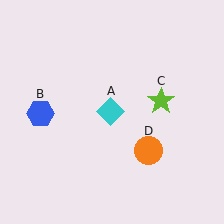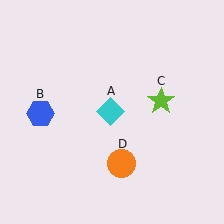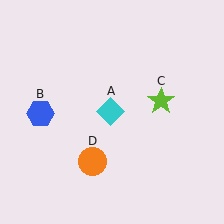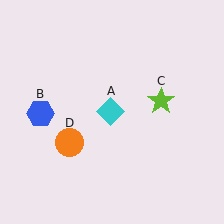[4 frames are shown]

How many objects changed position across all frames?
1 object changed position: orange circle (object D).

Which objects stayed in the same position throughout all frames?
Cyan diamond (object A) and blue hexagon (object B) and lime star (object C) remained stationary.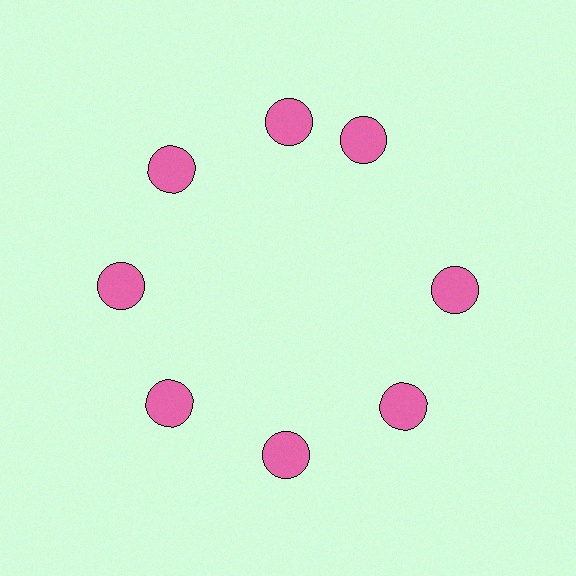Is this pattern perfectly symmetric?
No. The 8 pink circles are arranged in a ring, but one element near the 2 o'clock position is rotated out of alignment along the ring, breaking the 8-fold rotational symmetry.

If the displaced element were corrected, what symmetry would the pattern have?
It would have 8-fold rotational symmetry — the pattern would map onto itself every 45 degrees.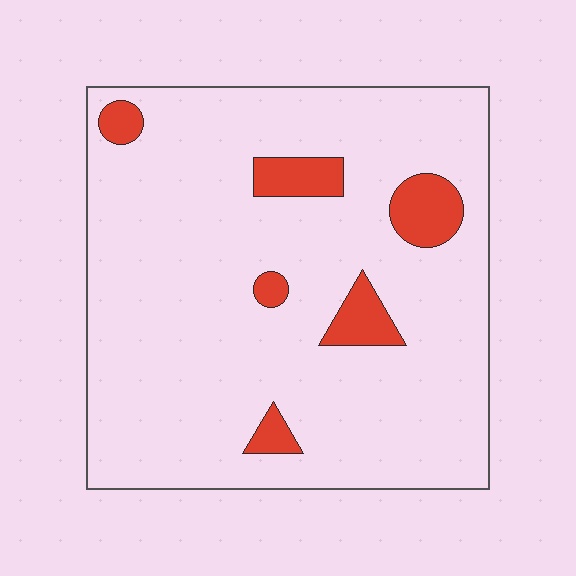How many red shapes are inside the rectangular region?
6.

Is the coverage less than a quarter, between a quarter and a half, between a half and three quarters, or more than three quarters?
Less than a quarter.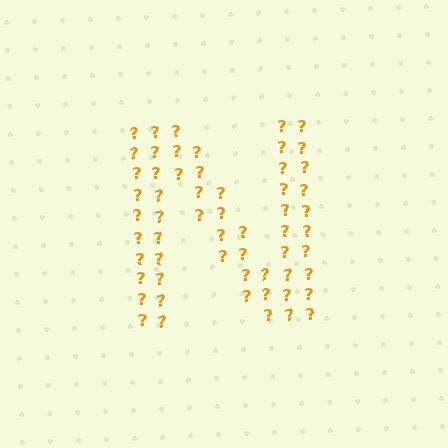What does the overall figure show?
The overall figure shows the letter N.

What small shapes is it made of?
It is made of small question marks.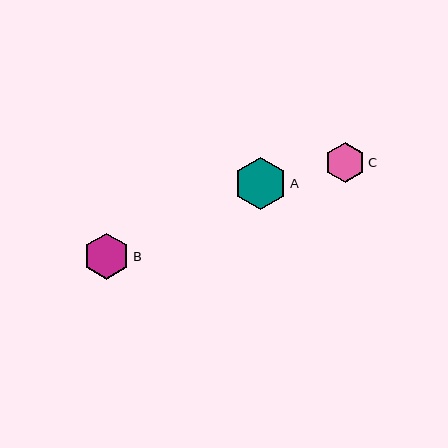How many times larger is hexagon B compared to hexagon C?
Hexagon B is approximately 1.2 times the size of hexagon C.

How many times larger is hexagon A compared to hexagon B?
Hexagon A is approximately 1.1 times the size of hexagon B.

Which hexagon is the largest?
Hexagon A is the largest with a size of approximately 53 pixels.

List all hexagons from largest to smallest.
From largest to smallest: A, B, C.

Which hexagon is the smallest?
Hexagon C is the smallest with a size of approximately 40 pixels.